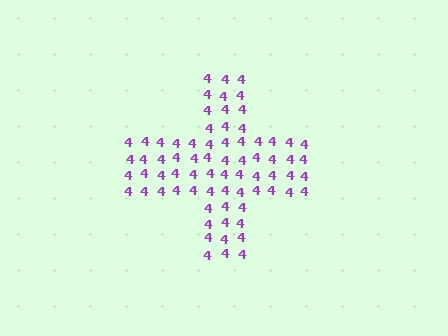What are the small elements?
The small elements are digit 4's.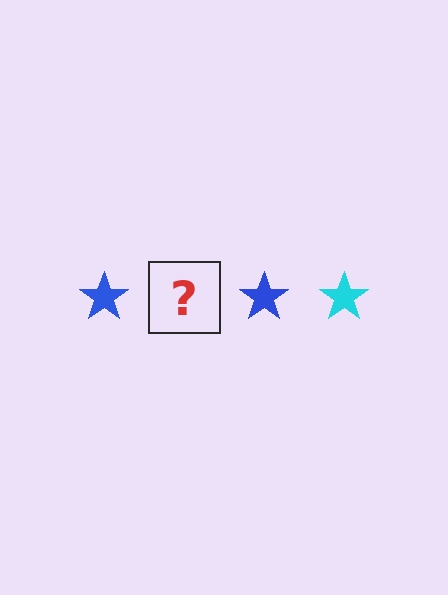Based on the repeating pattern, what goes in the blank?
The blank should be a cyan star.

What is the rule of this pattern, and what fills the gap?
The rule is that the pattern cycles through blue, cyan stars. The gap should be filled with a cyan star.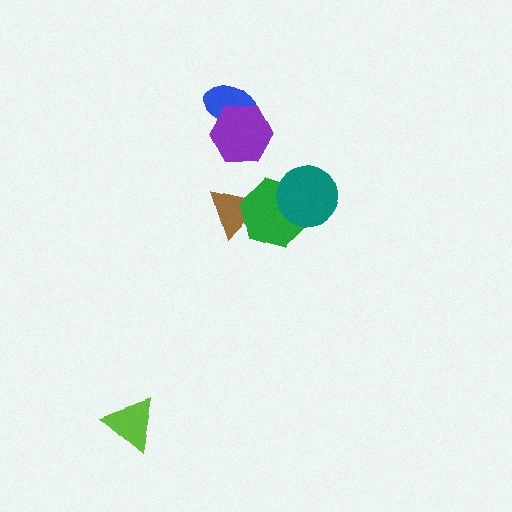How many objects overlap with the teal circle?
1 object overlaps with the teal circle.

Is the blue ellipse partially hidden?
Yes, it is partially covered by another shape.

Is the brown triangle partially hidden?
Yes, it is partially covered by another shape.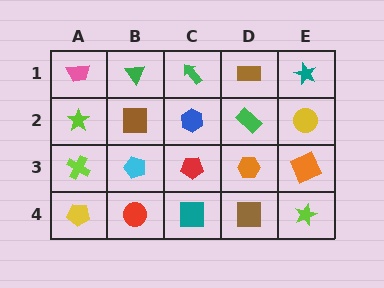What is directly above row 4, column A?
A lime cross.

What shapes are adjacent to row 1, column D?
A green rectangle (row 2, column D), a green arrow (row 1, column C), a teal star (row 1, column E).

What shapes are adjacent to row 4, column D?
An orange hexagon (row 3, column D), a teal square (row 4, column C), a lime star (row 4, column E).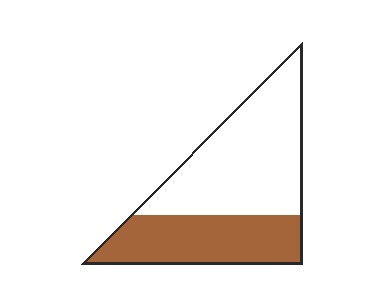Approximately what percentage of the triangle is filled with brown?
Approximately 40%.